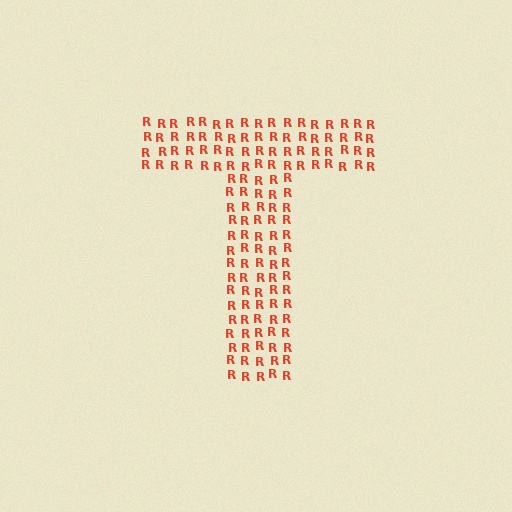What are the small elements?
The small elements are letter R's.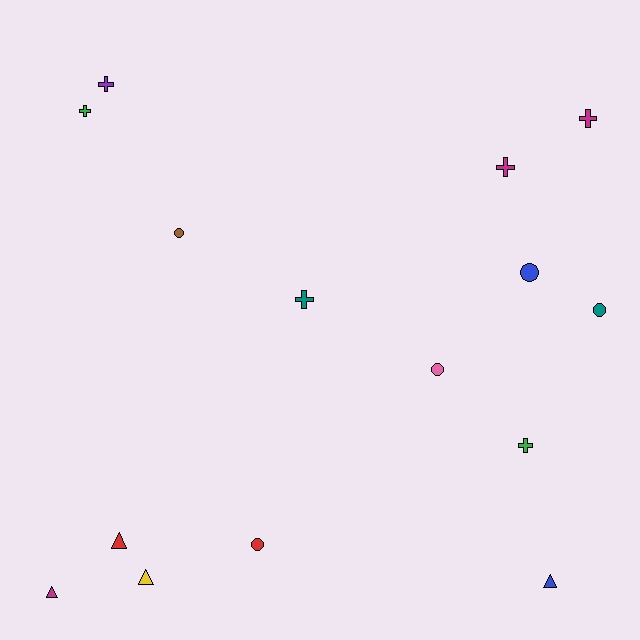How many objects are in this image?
There are 15 objects.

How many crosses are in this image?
There are 6 crosses.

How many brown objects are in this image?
There is 1 brown object.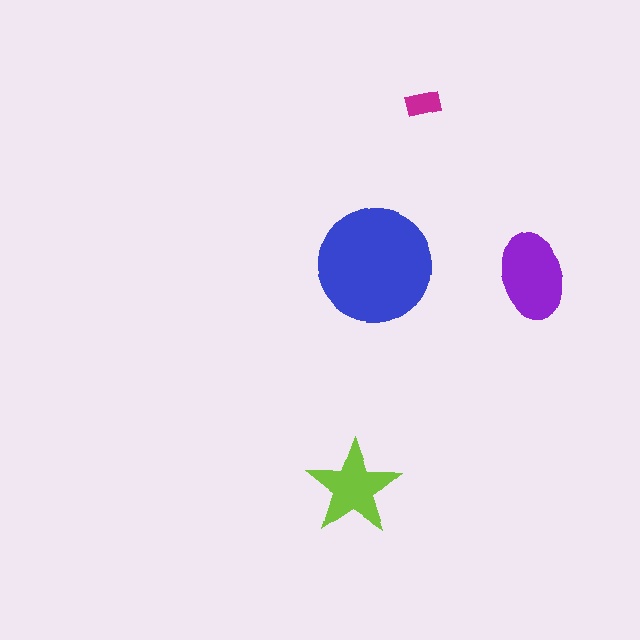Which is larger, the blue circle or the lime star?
The blue circle.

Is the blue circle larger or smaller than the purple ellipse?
Larger.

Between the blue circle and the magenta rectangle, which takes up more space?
The blue circle.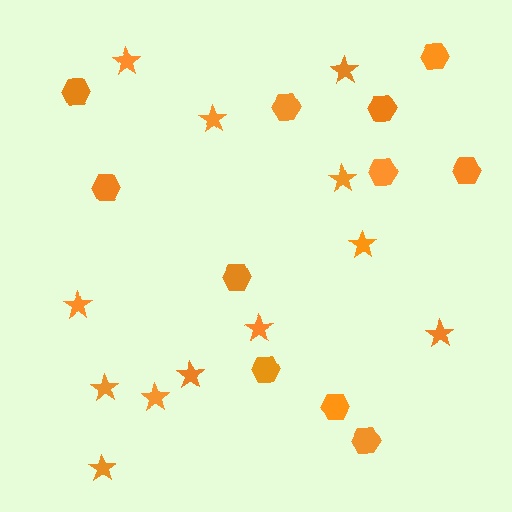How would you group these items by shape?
There are 2 groups: one group of stars (12) and one group of hexagons (11).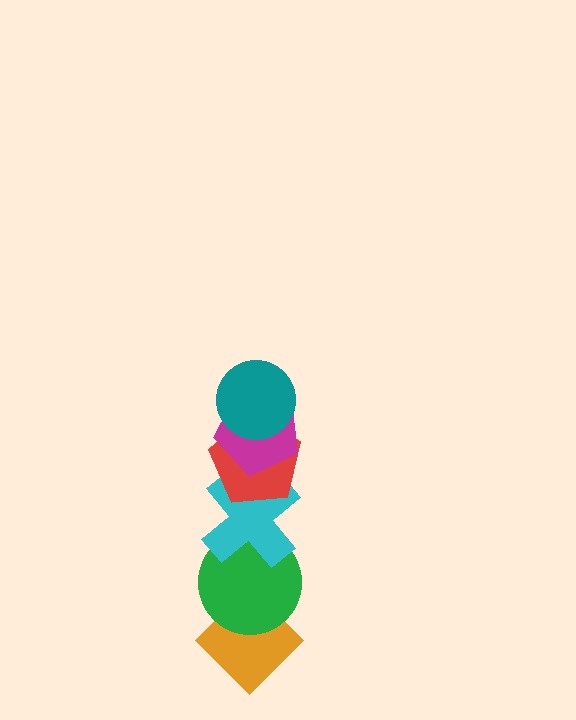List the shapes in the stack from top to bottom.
From top to bottom: the teal circle, the magenta pentagon, the red pentagon, the cyan cross, the green circle, the orange diamond.